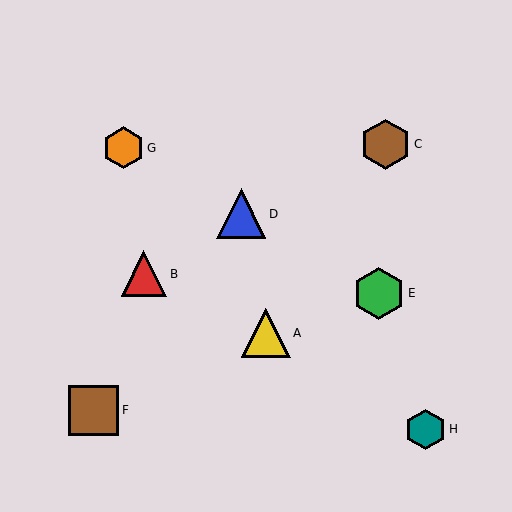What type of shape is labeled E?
Shape E is a green hexagon.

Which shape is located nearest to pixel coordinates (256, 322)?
The yellow triangle (labeled A) at (266, 333) is nearest to that location.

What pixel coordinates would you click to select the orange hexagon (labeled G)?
Click at (123, 148) to select the orange hexagon G.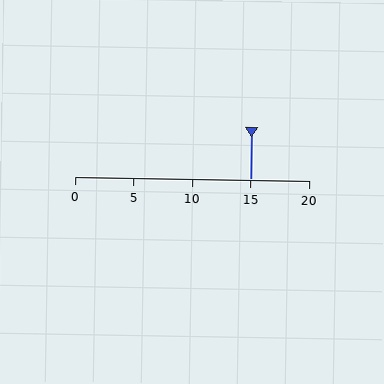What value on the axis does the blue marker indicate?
The marker indicates approximately 15.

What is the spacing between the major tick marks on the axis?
The major ticks are spaced 5 apart.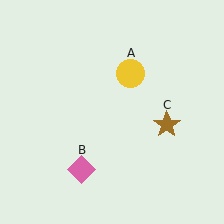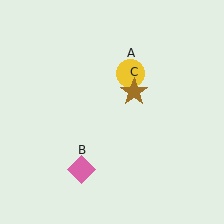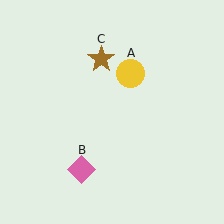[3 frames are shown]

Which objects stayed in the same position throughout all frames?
Yellow circle (object A) and pink diamond (object B) remained stationary.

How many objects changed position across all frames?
1 object changed position: brown star (object C).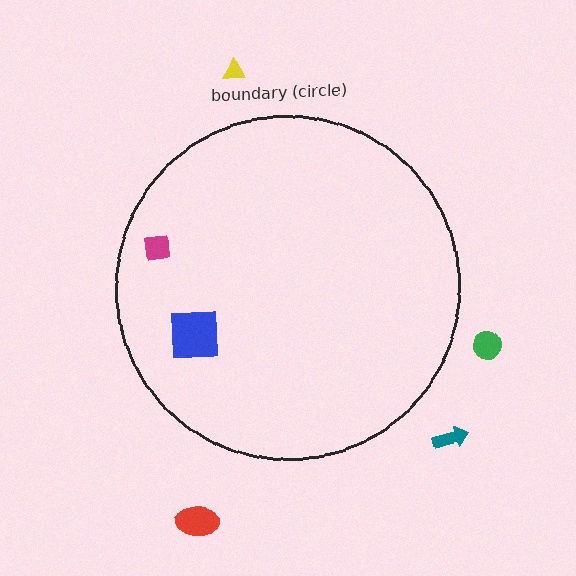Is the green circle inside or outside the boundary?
Outside.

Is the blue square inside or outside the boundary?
Inside.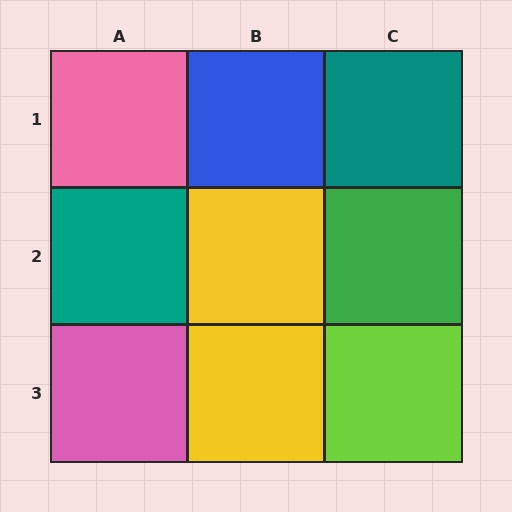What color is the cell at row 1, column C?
Teal.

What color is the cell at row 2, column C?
Green.